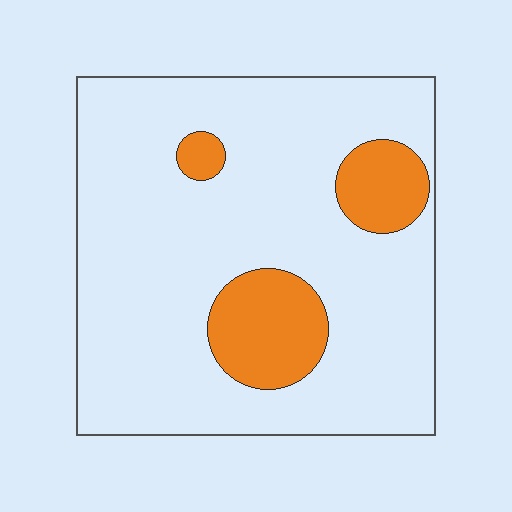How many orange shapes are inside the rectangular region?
3.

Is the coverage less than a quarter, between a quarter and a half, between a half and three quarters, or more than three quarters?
Less than a quarter.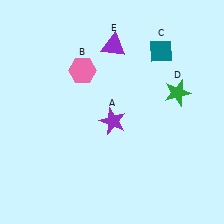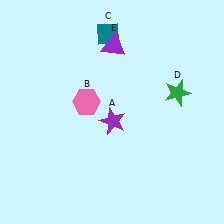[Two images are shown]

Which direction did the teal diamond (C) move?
The teal diamond (C) moved left.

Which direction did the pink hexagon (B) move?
The pink hexagon (B) moved down.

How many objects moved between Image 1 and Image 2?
2 objects moved between the two images.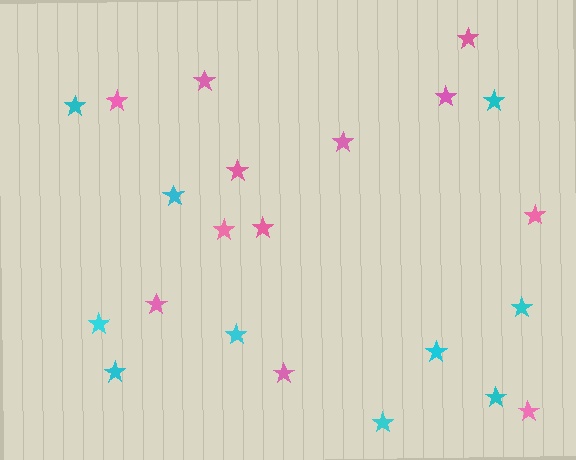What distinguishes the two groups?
There are 2 groups: one group of pink stars (12) and one group of cyan stars (10).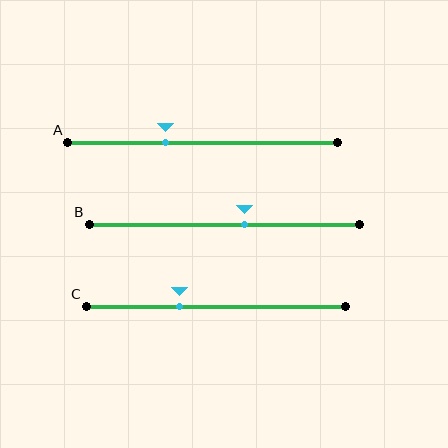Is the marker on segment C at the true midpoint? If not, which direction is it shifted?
No, the marker on segment C is shifted to the left by about 14% of the segment length.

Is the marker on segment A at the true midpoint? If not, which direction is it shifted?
No, the marker on segment A is shifted to the left by about 14% of the segment length.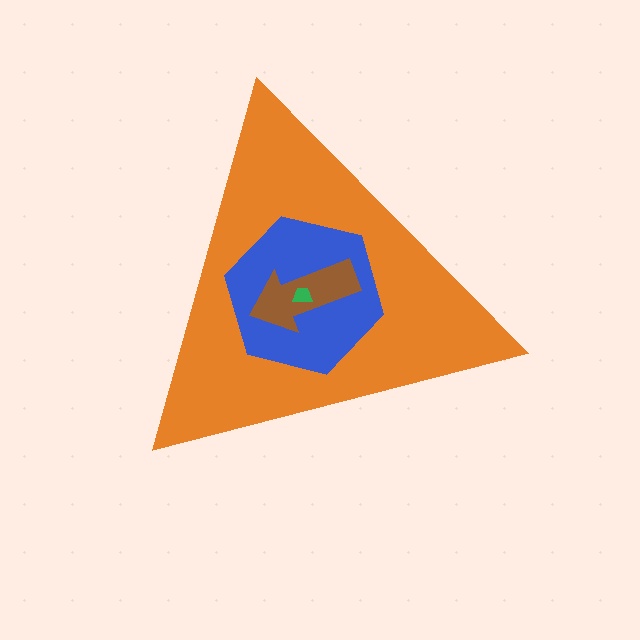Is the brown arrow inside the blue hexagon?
Yes.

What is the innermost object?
The green trapezoid.